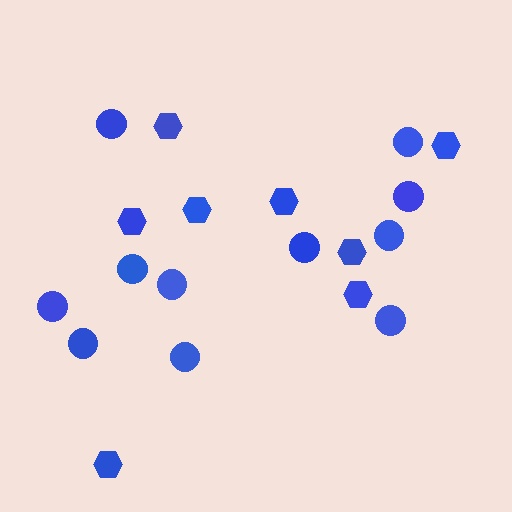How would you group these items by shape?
There are 2 groups: one group of circles (11) and one group of hexagons (8).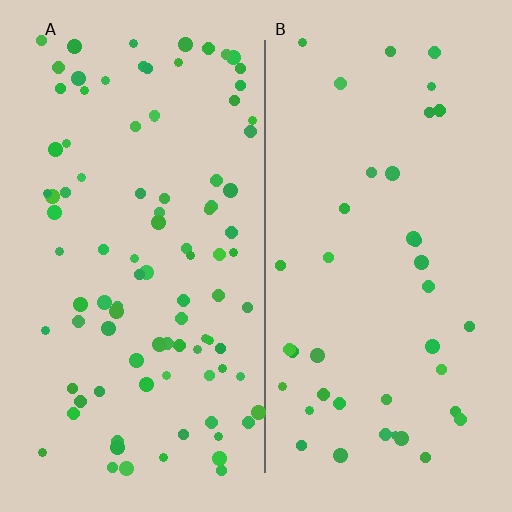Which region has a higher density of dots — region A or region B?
A (the left).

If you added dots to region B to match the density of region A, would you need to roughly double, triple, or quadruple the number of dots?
Approximately double.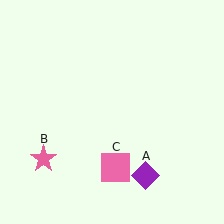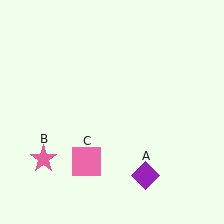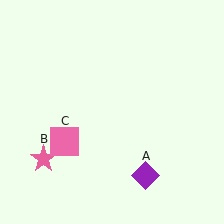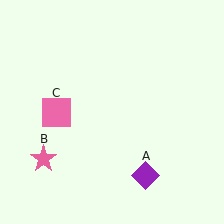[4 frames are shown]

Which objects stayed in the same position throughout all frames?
Purple diamond (object A) and pink star (object B) remained stationary.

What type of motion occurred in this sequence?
The pink square (object C) rotated clockwise around the center of the scene.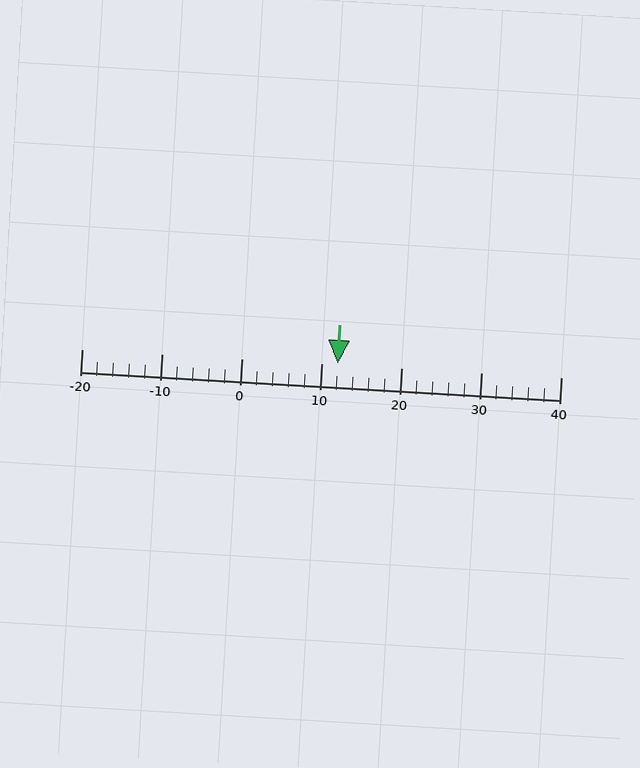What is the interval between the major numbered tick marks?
The major tick marks are spaced 10 units apart.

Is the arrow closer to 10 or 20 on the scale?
The arrow is closer to 10.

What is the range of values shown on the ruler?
The ruler shows values from -20 to 40.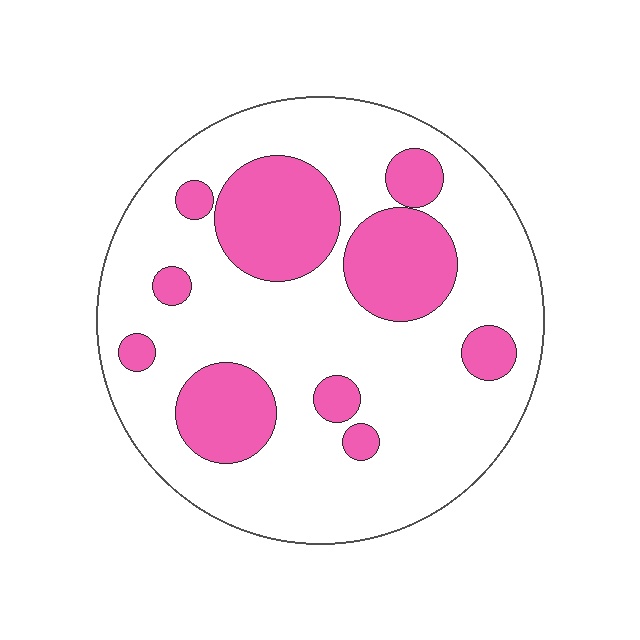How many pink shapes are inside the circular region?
10.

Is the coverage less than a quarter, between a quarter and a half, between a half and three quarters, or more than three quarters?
Between a quarter and a half.